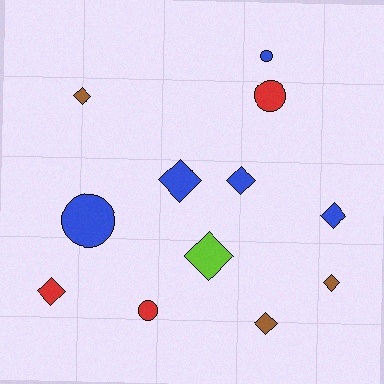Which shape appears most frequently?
Diamond, with 8 objects.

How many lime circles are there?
There are no lime circles.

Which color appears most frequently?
Blue, with 5 objects.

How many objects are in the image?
There are 12 objects.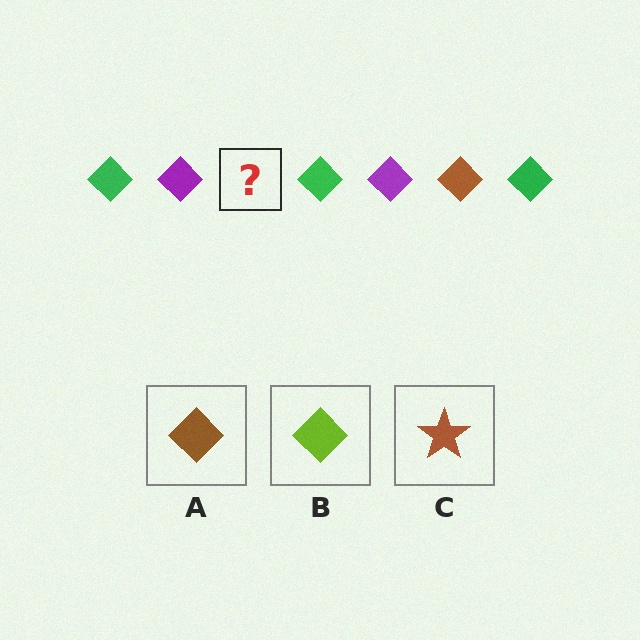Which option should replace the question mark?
Option A.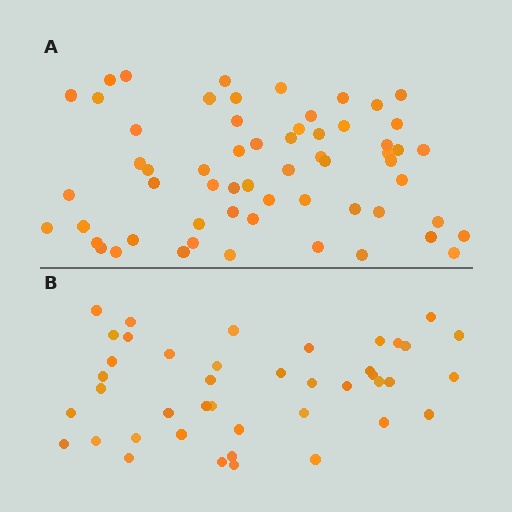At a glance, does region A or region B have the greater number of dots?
Region A (the top region) has more dots.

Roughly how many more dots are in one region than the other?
Region A has approximately 20 more dots than region B.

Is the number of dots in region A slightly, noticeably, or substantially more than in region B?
Region A has noticeably more, but not dramatically so. The ratio is roughly 1.4 to 1.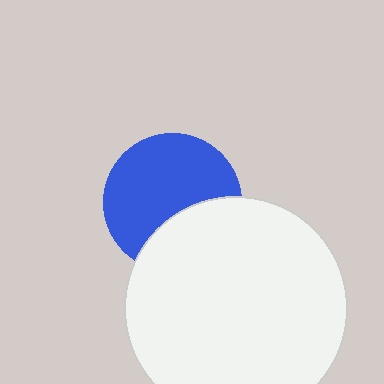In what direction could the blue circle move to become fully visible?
The blue circle could move up. That would shift it out from behind the white circle entirely.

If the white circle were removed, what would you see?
You would see the complete blue circle.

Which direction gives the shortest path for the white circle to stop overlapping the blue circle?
Moving down gives the shortest separation.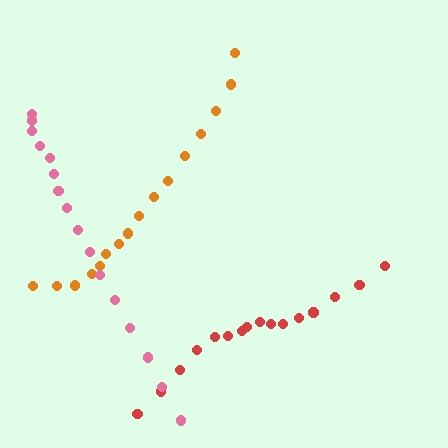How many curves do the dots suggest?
There are 3 distinct paths.